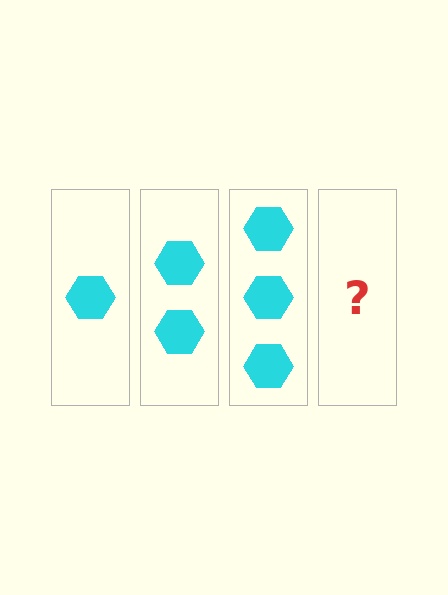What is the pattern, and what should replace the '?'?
The pattern is that each step adds one more hexagon. The '?' should be 4 hexagons.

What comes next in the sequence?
The next element should be 4 hexagons.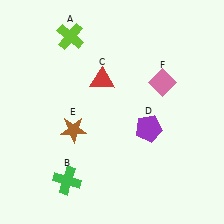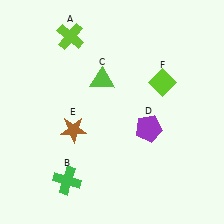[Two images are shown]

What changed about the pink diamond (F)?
In Image 1, F is pink. In Image 2, it changed to lime.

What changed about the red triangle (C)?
In Image 1, C is red. In Image 2, it changed to lime.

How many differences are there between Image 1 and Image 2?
There are 2 differences between the two images.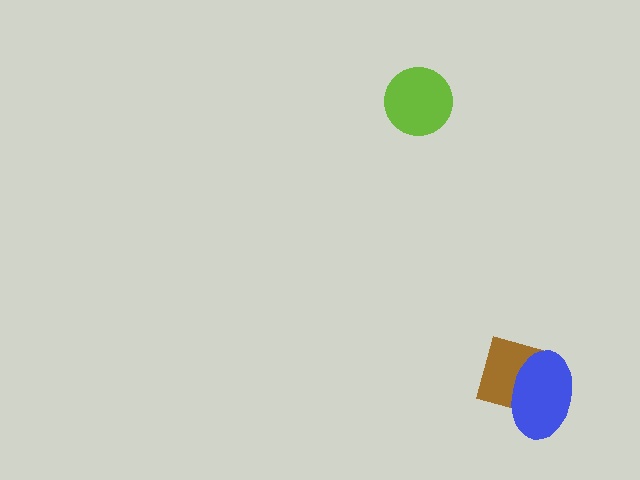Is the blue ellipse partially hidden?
No, no other shape covers it.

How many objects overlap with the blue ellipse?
1 object overlaps with the blue ellipse.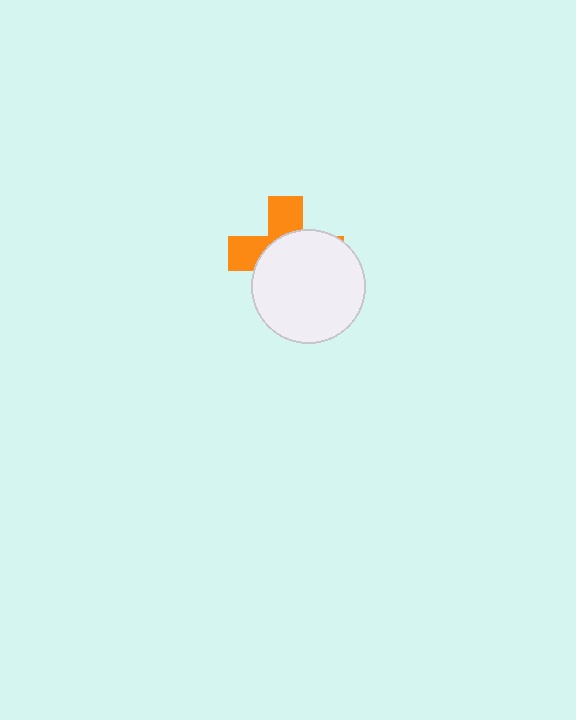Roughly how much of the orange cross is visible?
A small part of it is visible (roughly 38%).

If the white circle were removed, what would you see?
You would see the complete orange cross.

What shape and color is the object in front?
The object in front is a white circle.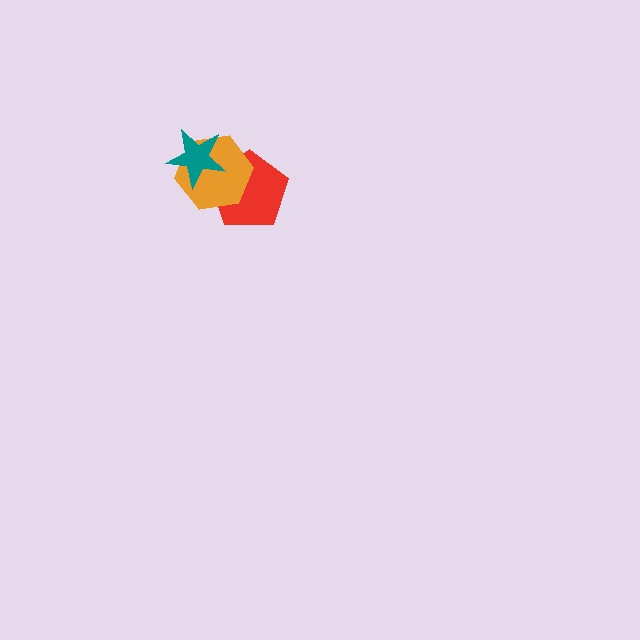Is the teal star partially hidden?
No, no other shape covers it.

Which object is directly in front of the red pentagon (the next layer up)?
The orange hexagon is directly in front of the red pentagon.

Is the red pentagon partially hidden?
Yes, it is partially covered by another shape.